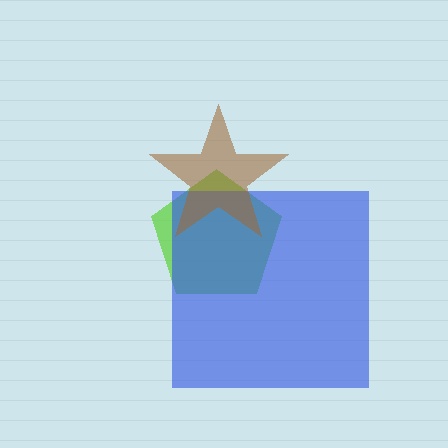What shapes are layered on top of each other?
The layered shapes are: a lime pentagon, a blue square, a brown star.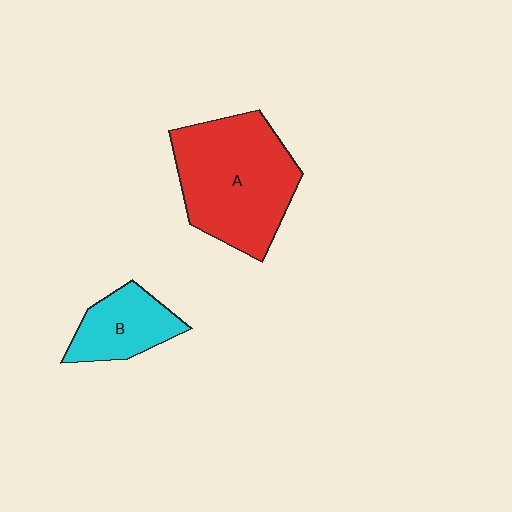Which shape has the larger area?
Shape A (red).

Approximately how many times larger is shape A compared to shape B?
Approximately 2.2 times.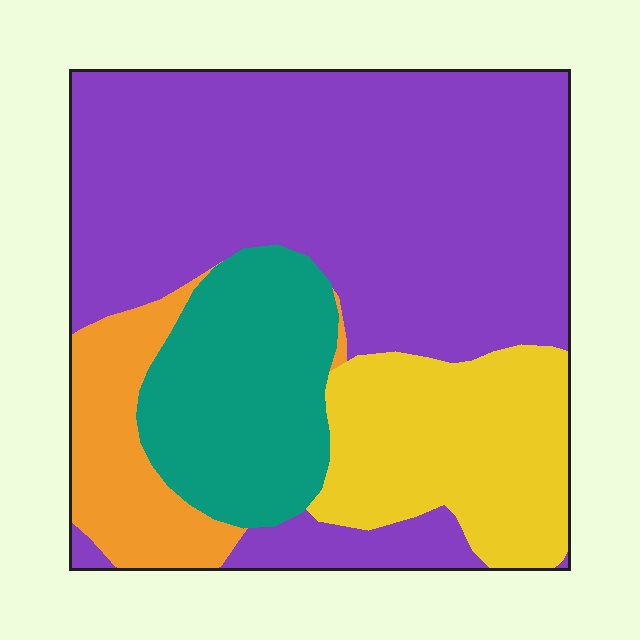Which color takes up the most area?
Purple, at roughly 55%.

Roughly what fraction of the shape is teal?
Teal covers 17% of the shape.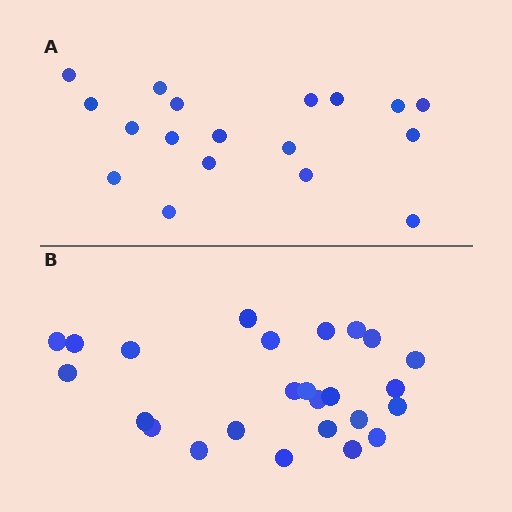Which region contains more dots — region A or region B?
Region B (the bottom region) has more dots.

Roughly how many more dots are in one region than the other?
Region B has roughly 8 or so more dots than region A.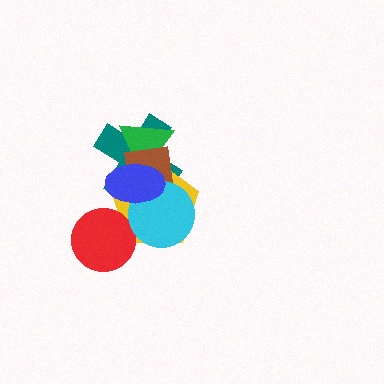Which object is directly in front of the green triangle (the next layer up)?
The brown square is directly in front of the green triangle.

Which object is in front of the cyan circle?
The blue ellipse is in front of the cyan circle.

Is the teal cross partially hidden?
Yes, it is partially covered by another shape.